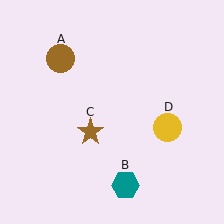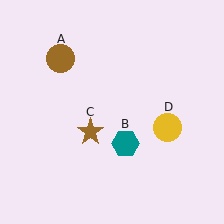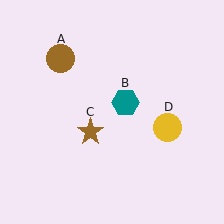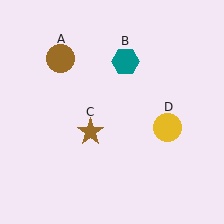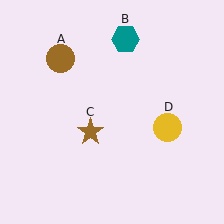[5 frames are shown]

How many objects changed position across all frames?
1 object changed position: teal hexagon (object B).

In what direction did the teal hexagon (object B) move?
The teal hexagon (object B) moved up.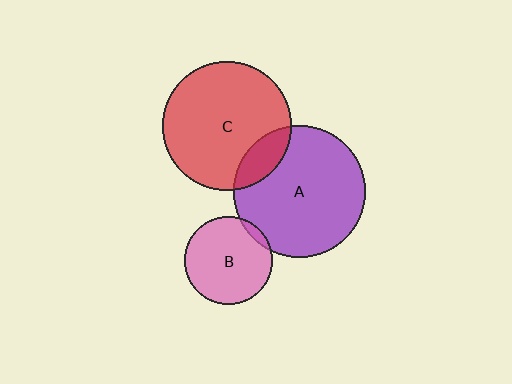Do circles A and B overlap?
Yes.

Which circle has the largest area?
Circle A (purple).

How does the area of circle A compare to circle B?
Approximately 2.3 times.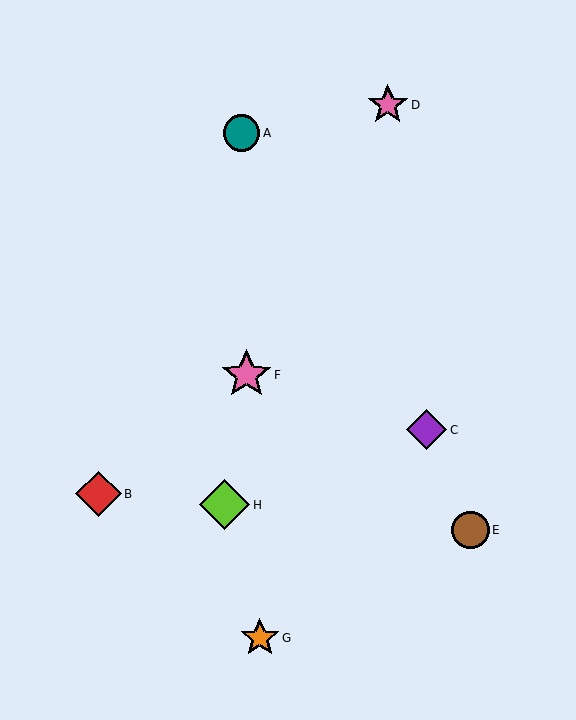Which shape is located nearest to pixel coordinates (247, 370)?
The pink star (labeled F) at (246, 375) is nearest to that location.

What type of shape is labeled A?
Shape A is a teal circle.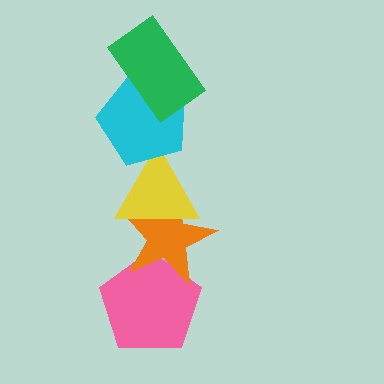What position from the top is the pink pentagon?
The pink pentagon is 5th from the top.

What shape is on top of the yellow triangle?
The cyan pentagon is on top of the yellow triangle.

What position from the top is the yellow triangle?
The yellow triangle is 3rd from the top.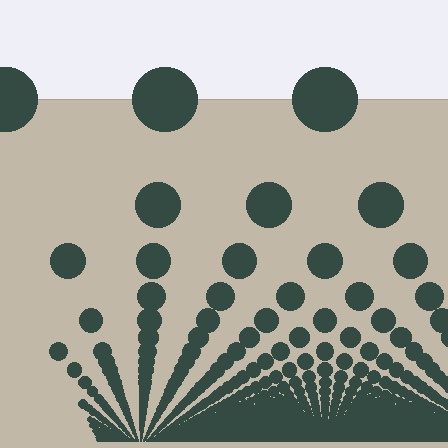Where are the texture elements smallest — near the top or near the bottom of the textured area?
Near the bottom.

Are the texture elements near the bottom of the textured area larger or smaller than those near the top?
Smaller. The gradient is inverted — elements near the bottom are smaller and denser.